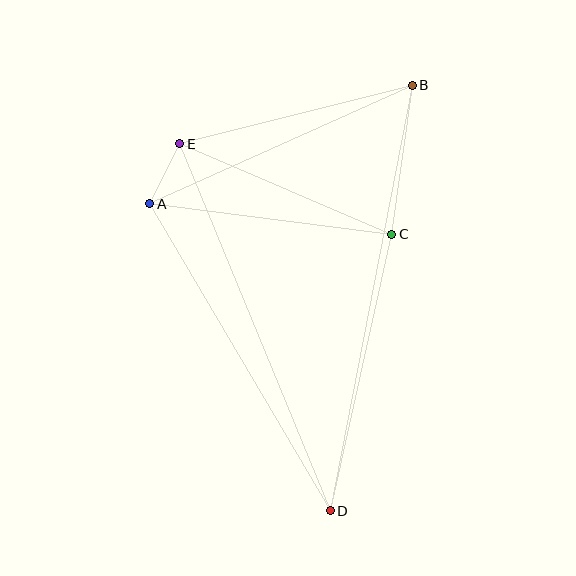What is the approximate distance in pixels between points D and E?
The distance between D and E is approximately 397 pixels.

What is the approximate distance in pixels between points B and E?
The distance between B and E is approximately 240 pixels.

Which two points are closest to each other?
Points A and E are closest to each other.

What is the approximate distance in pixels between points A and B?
The distance between A and B is approximately 288 pixels.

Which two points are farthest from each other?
Points B and D are farthest from each other.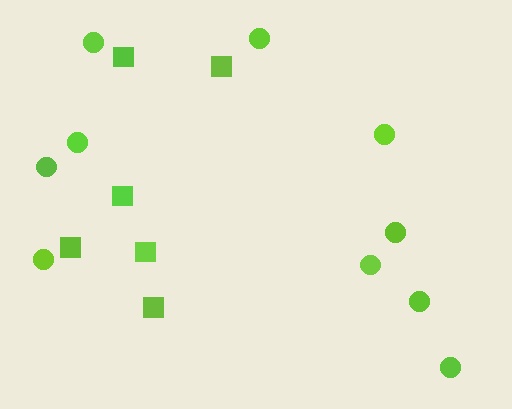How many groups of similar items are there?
There are 2 groups: one group of circles (10) and one group of squares (6).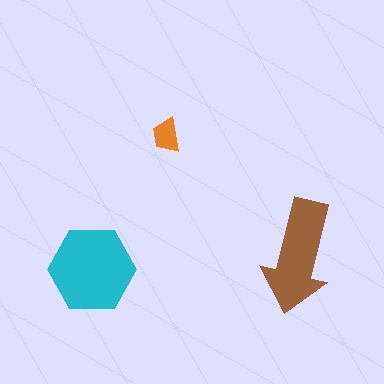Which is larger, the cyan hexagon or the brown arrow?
The cyan hexagon.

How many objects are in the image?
There are 3 objects in the image.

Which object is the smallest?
The orange trapezoid.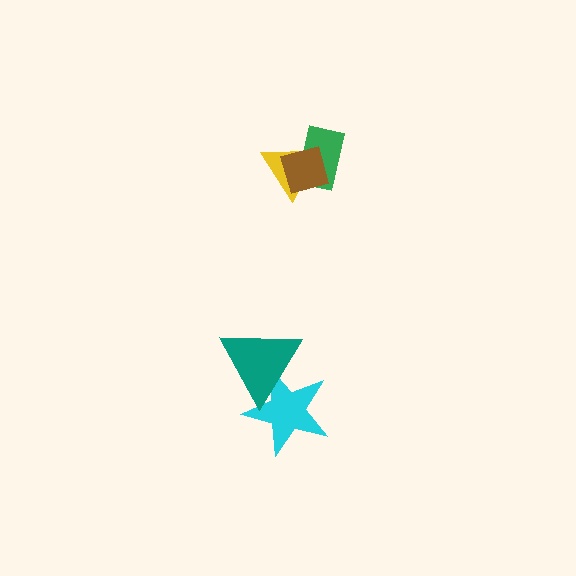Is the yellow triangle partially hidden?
Yes, it is partially covered by another shape.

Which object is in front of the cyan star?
The teal triangle is in front of the cyan star.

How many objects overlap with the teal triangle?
1 object overlaps with the teal triangle.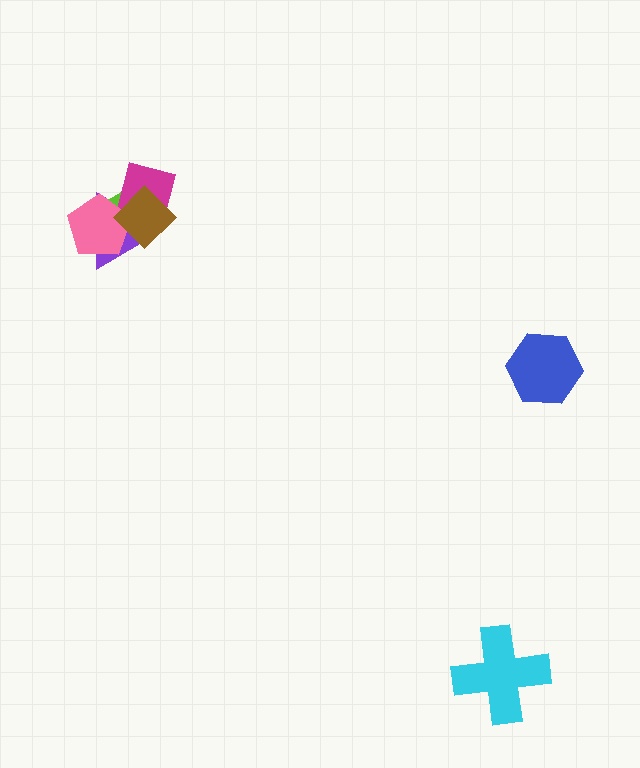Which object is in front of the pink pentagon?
The brown diamond is in front of the pink pentagon.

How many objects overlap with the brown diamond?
4 objects overlap with the brown diamond.